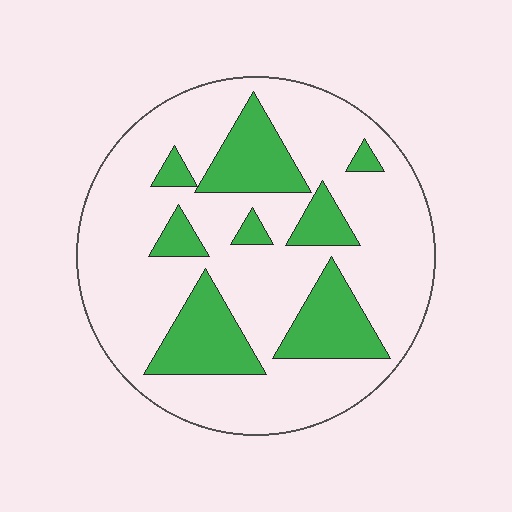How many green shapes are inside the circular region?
8.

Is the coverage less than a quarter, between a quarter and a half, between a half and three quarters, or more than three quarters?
Between a quarter and a half.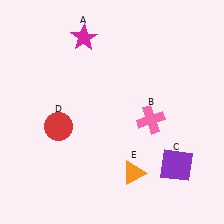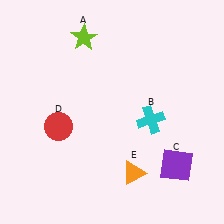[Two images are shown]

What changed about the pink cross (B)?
In Image 1, B is pink. In Image 2, it changed to cyan.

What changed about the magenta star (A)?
In Image 1, A is magenta. In Image 2, it changed to lime.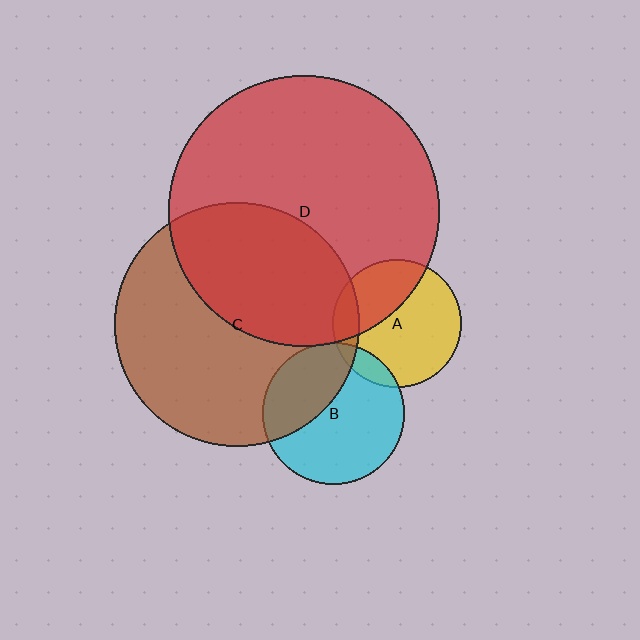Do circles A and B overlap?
Yes.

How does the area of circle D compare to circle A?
Approximately 4.4 times.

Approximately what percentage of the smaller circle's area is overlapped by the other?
Approximately 10%.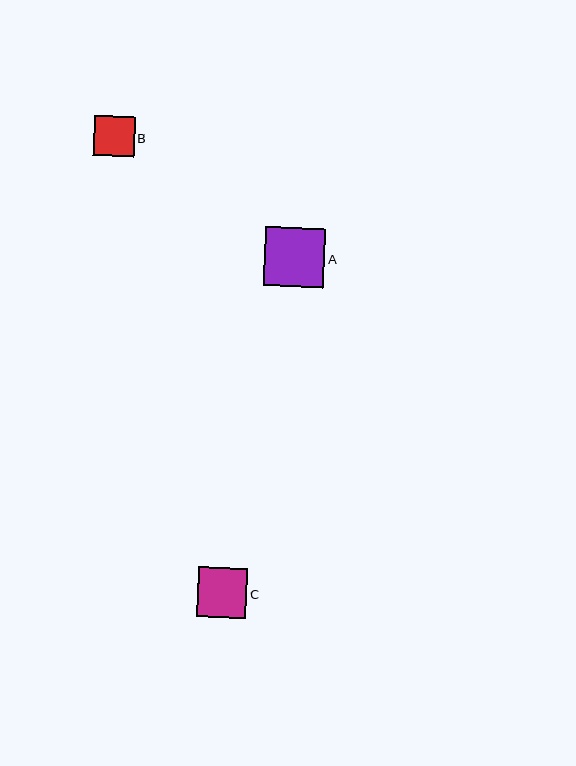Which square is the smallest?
Square B is the smallest with a size of approximately 41 pixels.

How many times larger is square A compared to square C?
Square A is approximately 1.2 times the size of square C.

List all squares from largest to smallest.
From largest to smallest: A, C, B.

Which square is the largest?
Square A is the largest with a size of approximately 60 pixels.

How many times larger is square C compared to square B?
Square C is approximately 1.2 times the size of square B.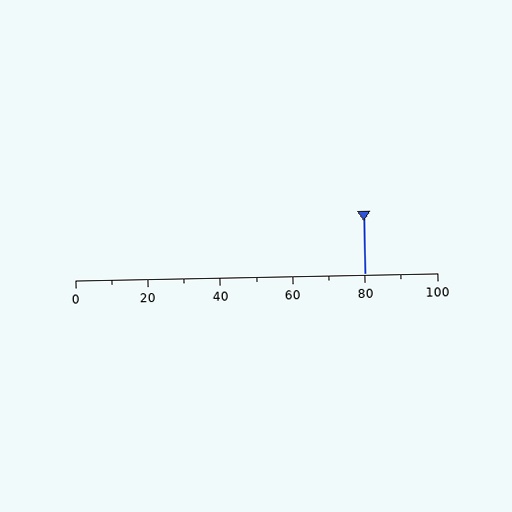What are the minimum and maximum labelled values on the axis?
The axis runs from 0 to 100.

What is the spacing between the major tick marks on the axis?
The major ticks are spaced 20 apart.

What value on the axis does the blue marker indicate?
The marker indicates approximately 80.